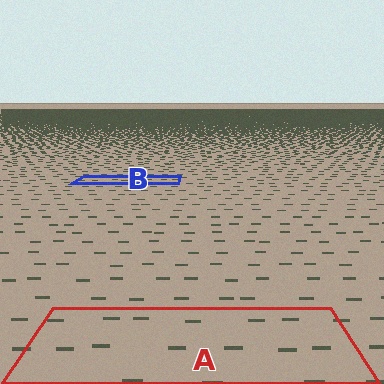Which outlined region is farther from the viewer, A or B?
Region B is farther from the viewer — the texture elements inside it appear smaller and more densely packed.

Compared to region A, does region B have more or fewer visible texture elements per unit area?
Region B has more texture elements per unit area — they are packed more densely because it is farther away.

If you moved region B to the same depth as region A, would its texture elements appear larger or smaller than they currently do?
They would appear larger. At a closer depth, the same texture elements are projected at a bigger on-screen size.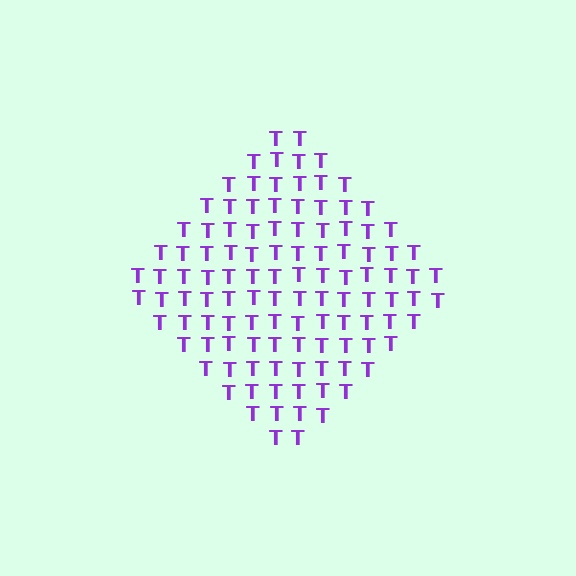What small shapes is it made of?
It is made of small letter T's.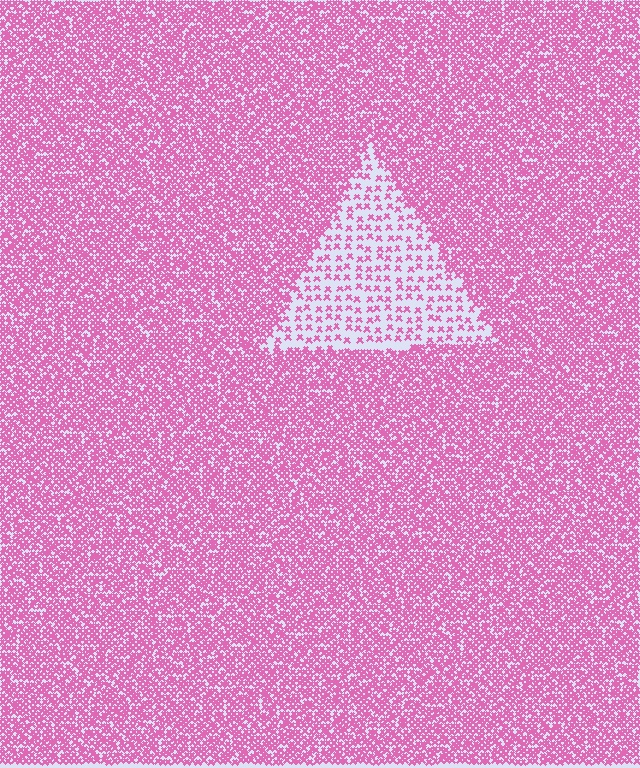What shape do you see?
I see a triangle.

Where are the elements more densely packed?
The elements are more densely packed outside the triangle boundary.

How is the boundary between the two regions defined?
The boundary is defined by a change in element density (approximately 2.9x ratio). All elements are the same color, size, and shape.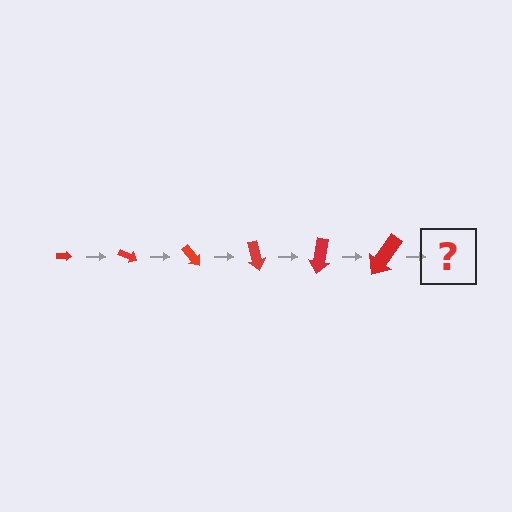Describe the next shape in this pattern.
It should be an arrow, larger than the previous one and rotated 150 degrees from the start.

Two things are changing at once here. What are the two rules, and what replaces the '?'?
The two rules are that the arrow grows larger each step and it rotates 25 degrees each step. The '?' should be an arrow, larger than the previous one and rotated 150 degrees from the start.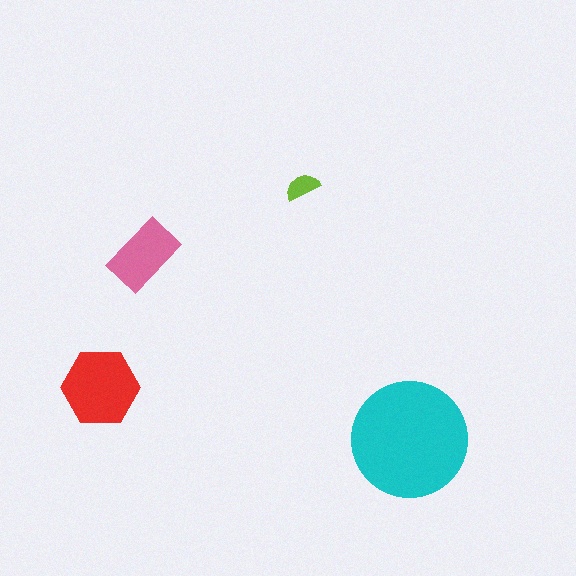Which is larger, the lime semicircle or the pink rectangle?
The pink rectangle.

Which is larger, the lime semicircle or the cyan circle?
The cyan circle.